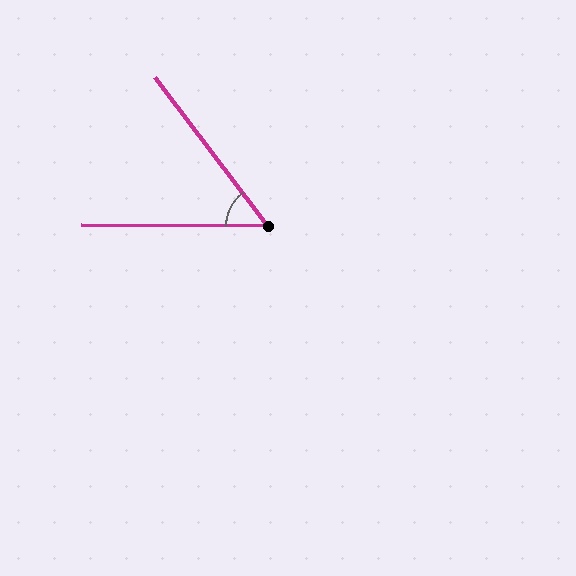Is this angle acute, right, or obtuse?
It is acute.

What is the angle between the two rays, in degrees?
Approximately 52 degrees.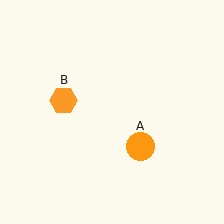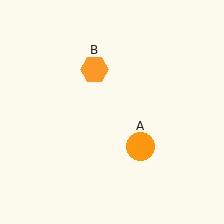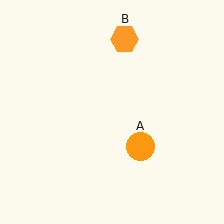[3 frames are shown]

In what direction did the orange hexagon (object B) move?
The orange hexagon (object B) moved up and to the right.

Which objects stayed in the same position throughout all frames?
Orange circle (object A) remained stationary.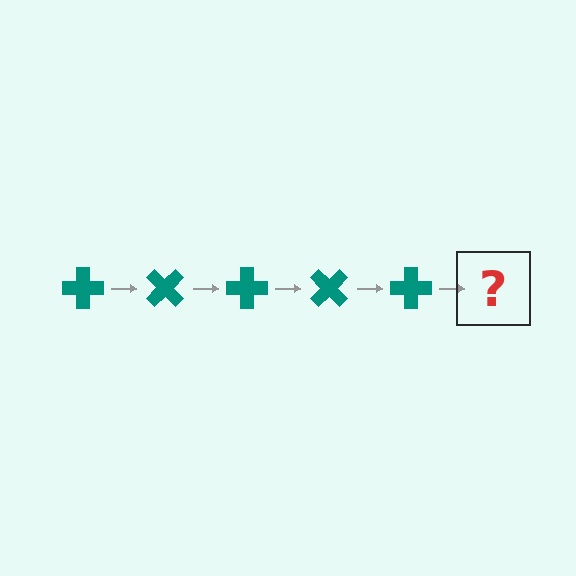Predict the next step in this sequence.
The next step is a teal cross rotated 225 degrees.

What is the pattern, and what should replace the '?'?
The pattern is that the cross rotates 45 degrees each step. The '?' should be a teal cross rotated 225 degrees.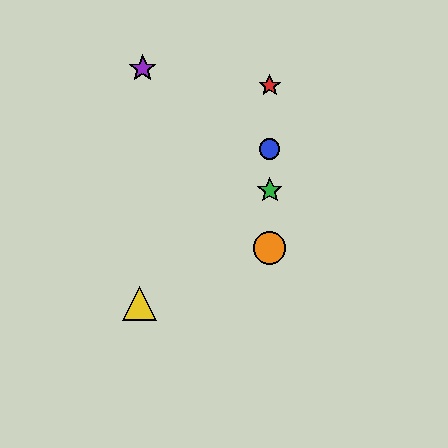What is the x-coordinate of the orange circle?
The orange circle is at x≈270.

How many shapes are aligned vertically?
4 shapes (the red star, the blue circle, the green star, the orange circle) are aligned vertically.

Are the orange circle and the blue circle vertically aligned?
Yes, both are at x≈270.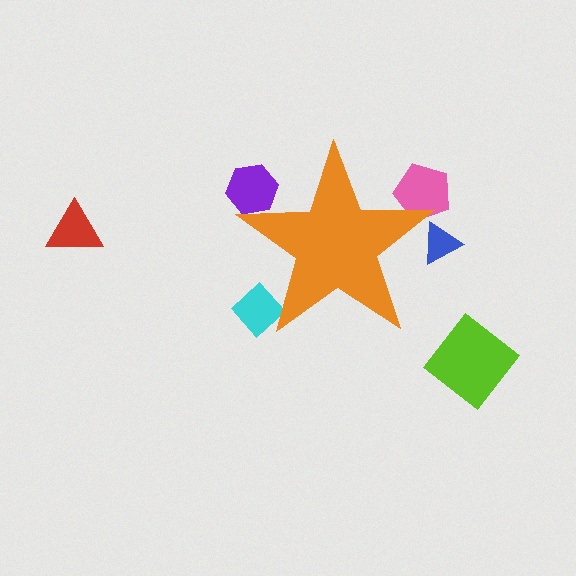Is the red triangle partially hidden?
No, the red triangle is fully visible.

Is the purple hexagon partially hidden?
Yes, the purple hexagon is partially hidden behind the orange star.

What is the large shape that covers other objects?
An orange star.